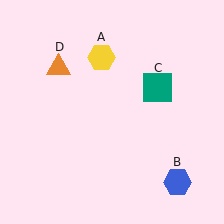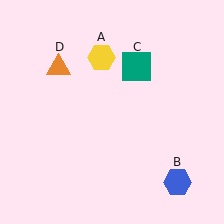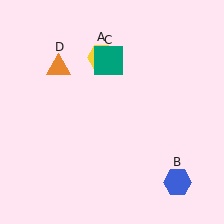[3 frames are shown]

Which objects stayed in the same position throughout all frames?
Yellow hexagon (object A) and blue hexagon (object B) and orange triangle (object D) remained stationary.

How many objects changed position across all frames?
1 object changed position: teal square (object C).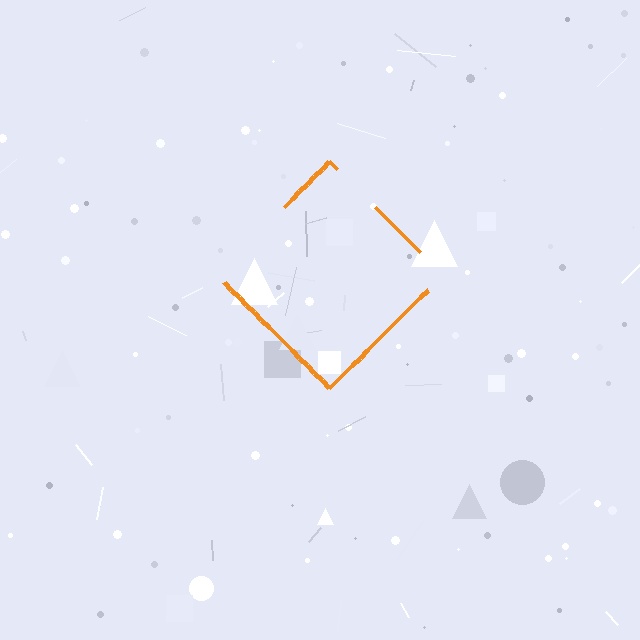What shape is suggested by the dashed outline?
The dashed outline suggests a diamond.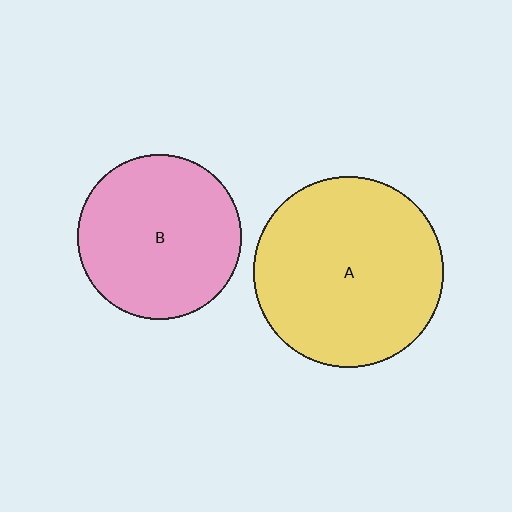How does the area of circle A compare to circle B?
Approximately 1.3 times.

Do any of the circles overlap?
No, none of the circles overlap.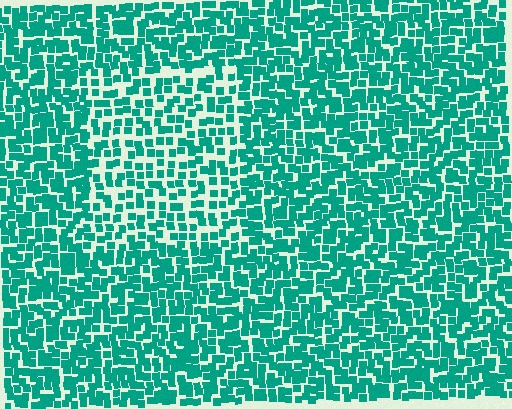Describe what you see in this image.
The image contains small teal elements arranged at two different densities. A rectangle-shaped region is visible where the elements are less densely packed than the surrounding area.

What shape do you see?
I see a rectangle.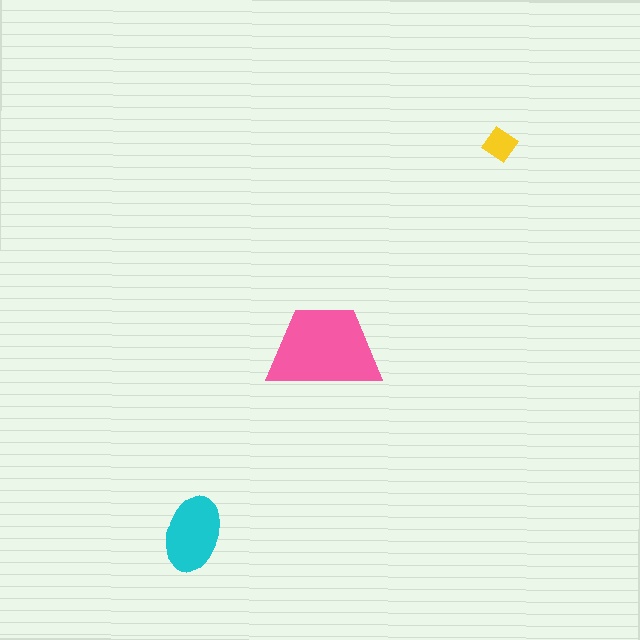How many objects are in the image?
There are 3 objects in the image.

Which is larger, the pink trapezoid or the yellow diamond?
The pink trapezoid.